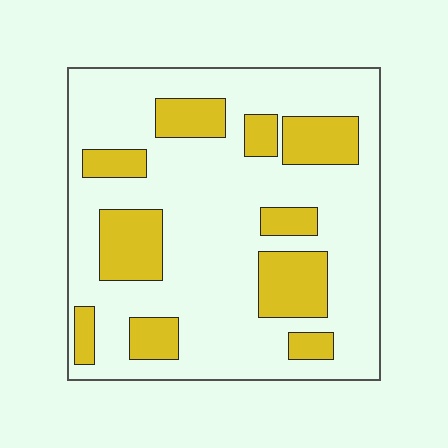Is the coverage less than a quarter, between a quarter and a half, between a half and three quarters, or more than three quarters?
Between a quarter and a half.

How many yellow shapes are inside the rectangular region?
10.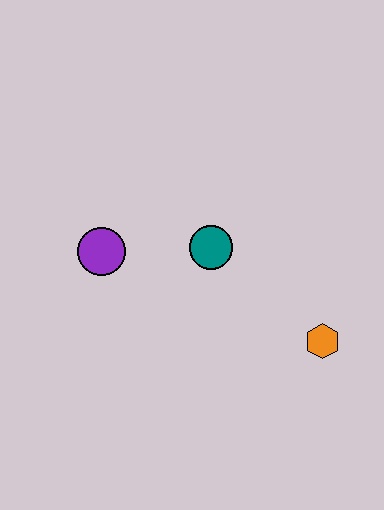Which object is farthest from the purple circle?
The orange hexagon is farthest from the purple circle.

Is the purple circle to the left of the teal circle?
Yes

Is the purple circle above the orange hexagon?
Yes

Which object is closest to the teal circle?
The purple circle is closest to the teal circle.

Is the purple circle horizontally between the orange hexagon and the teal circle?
No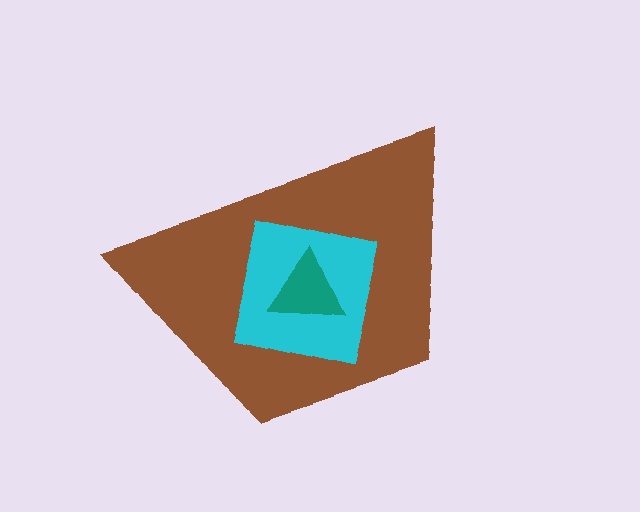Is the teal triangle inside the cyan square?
Yes.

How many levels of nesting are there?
3.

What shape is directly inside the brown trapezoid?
The cyan square.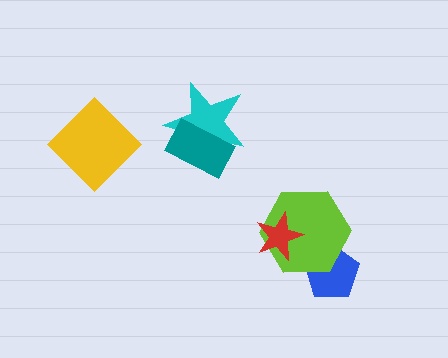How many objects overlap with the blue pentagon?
1 object overlaps with the blue pentagon.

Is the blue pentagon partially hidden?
Yes, it is partially covered by another shape.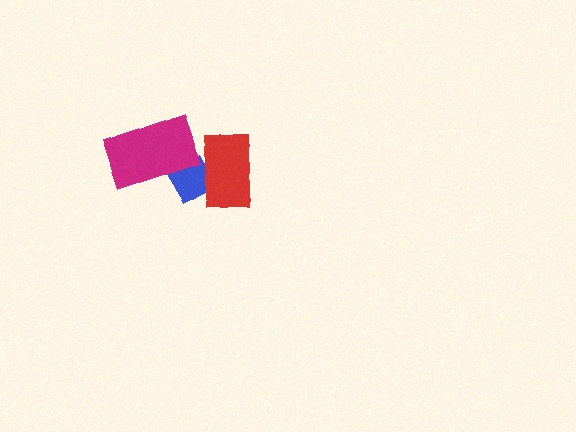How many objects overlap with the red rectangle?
1 object overlaps with the red rectangle.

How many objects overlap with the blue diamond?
2 objects overlap with the blue diamond.